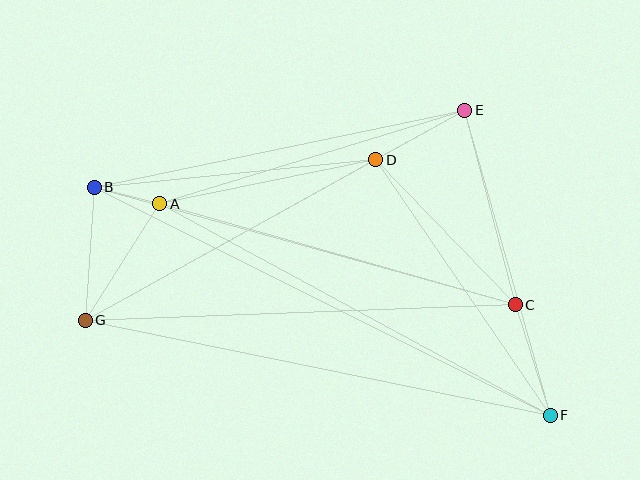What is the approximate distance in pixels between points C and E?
The distance between C and E is approximately 201 pixels.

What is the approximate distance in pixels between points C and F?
The distance between C and F is approximately 116 pixels.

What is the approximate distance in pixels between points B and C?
The distance between B and C is approximately 437 pixels.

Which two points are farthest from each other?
Points B and F are farthest from each other.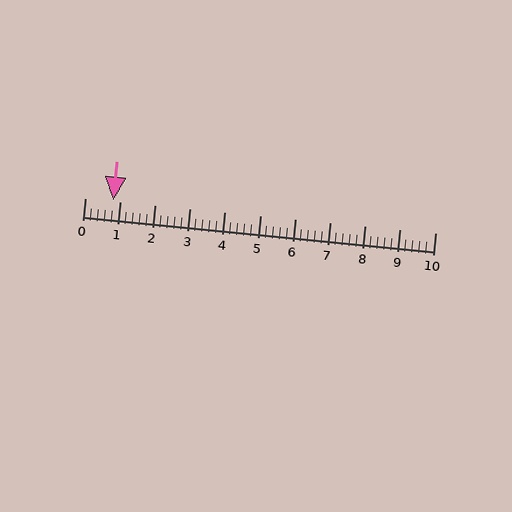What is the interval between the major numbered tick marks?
The major tick marks are spaced 1 units apart.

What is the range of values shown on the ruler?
The ruler shows values from 0 to 10.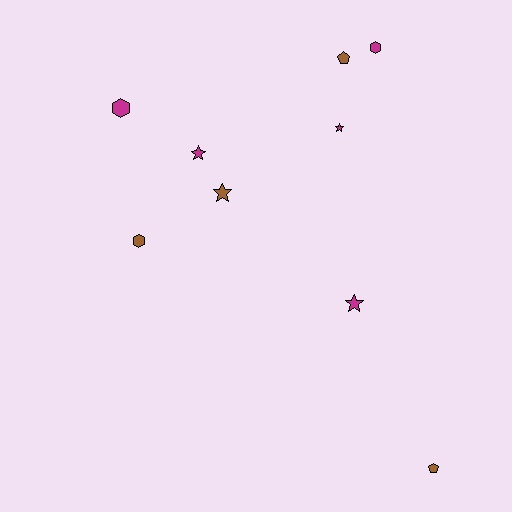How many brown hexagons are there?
There is 1 brown hexagon.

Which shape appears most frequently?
Star, with 4 objects.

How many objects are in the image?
There are 9 objects.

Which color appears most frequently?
Magenta, with 5 objects.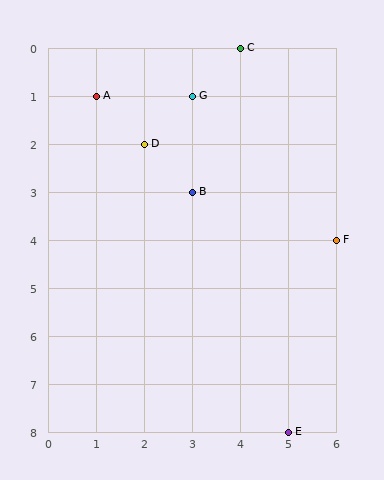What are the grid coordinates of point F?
Point F is at grid coordinates (6, 4).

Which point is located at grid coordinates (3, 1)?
Point G is at (3, 1).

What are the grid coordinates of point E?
Point E is at grid coordinates (5, 8).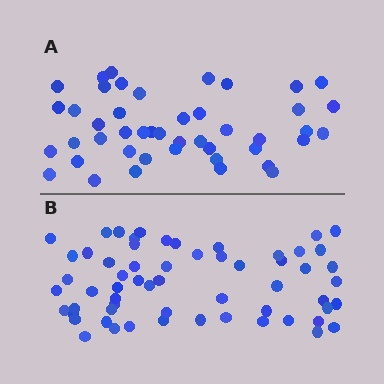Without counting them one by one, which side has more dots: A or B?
Region B (the bottom region) has more dots.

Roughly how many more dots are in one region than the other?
Region B has approximately 15 more dots than region A.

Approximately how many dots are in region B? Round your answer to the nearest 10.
About 60 dots.